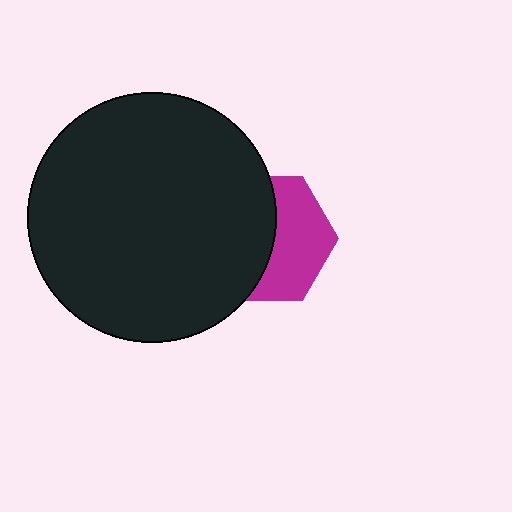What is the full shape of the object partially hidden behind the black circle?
The partially hidden object is a magenta hexagon.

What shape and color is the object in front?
The object in front is a black circle.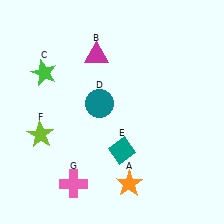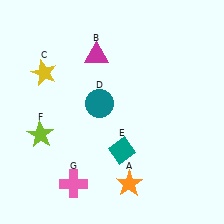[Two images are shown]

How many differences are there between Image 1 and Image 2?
There is 1 difference between the two images.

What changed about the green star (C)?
In Image 1, C is green. In Image 2, it changed to yellow.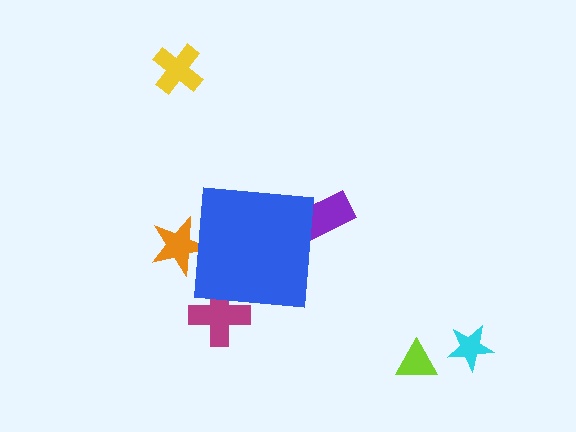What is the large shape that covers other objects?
A blue square.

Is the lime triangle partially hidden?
No, the lime triangle is fully visible.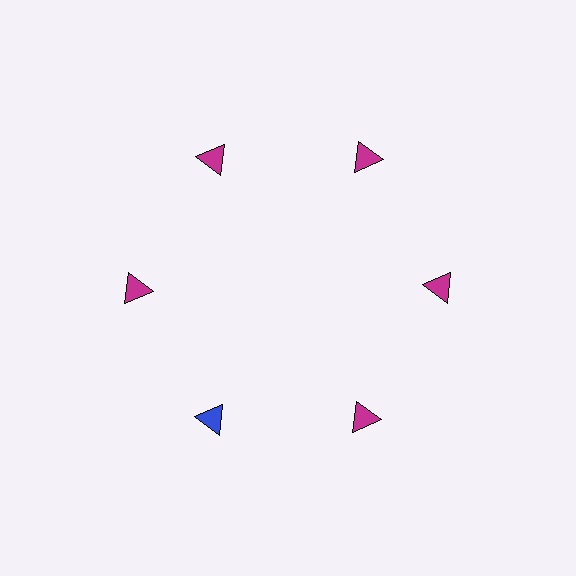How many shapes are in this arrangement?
There are 6 shapes arranged in a ring pattern.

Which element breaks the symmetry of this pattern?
The blue triangle at roughly the 7 o'clock position breaks the symmetry. All other shapes are magenta triangles.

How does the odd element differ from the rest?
It has a different color: blue instead of magenta.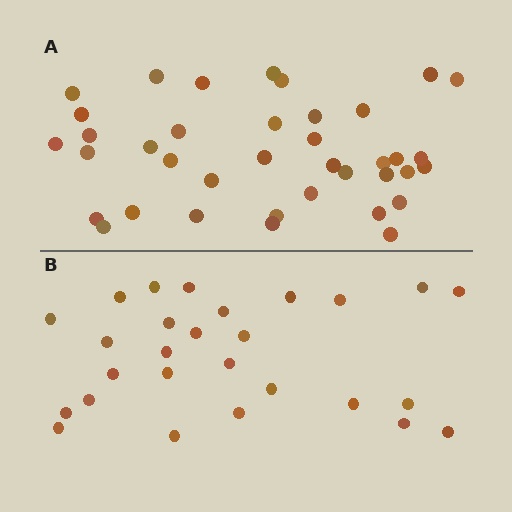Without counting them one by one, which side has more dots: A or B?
Region A (the top region) has more dots.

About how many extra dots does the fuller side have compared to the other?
Region A has roughly 12 or so more dots than region B.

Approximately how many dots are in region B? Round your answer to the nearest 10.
About 30 dots. (The exact count is 27, which rounds to 30.)